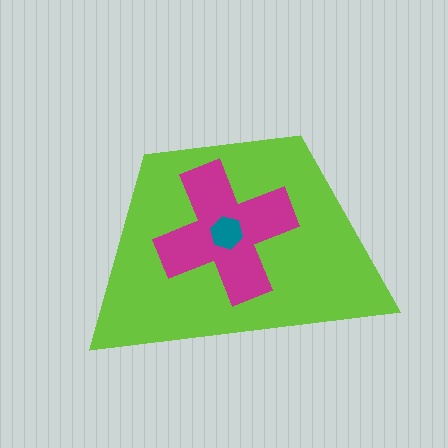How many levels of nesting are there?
3.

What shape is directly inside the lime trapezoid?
The magenta cross.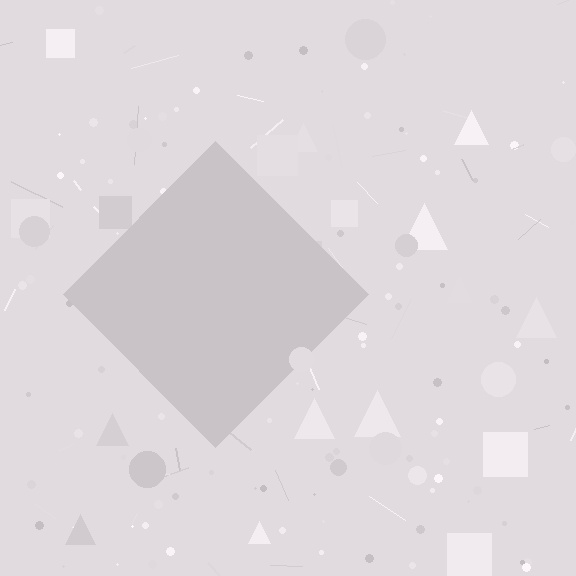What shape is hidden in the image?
A diamond is hidden in the image.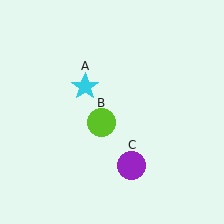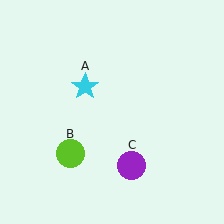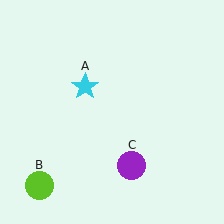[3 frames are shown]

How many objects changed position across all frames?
1 object changed position: lime circle (object B).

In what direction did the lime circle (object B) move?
The lime circle (object B) moved down and to the left.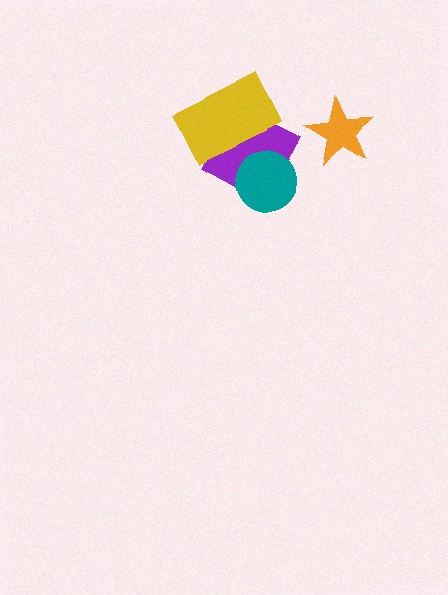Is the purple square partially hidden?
Yes, it is partially covered by another shape.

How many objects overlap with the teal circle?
1 object overlaps with the teal circle.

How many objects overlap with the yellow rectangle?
1 object overlaps with the yellow rectangle.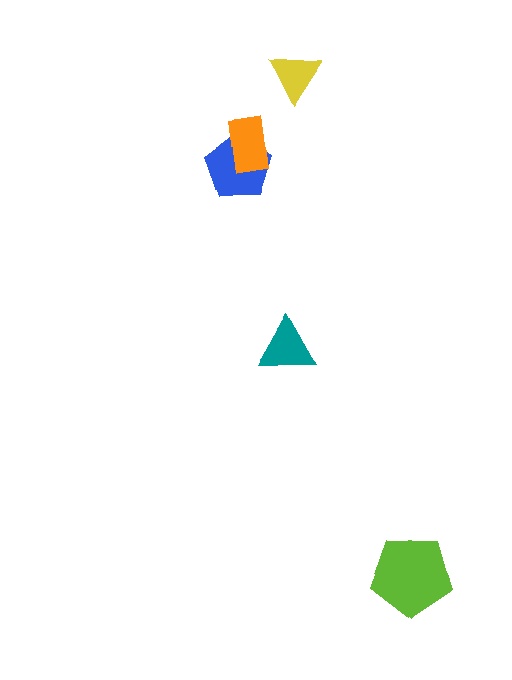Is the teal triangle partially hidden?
No, no other shape covers it.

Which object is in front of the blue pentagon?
The orange rectangle is in front of the blue pentagon.